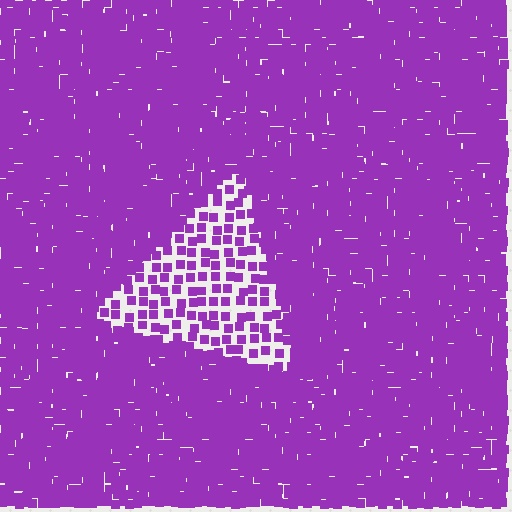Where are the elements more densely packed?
The elements are more densely packed outside the triangle boundary.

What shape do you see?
I see a triangle.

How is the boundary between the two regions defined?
The boundary is defined by a change in element density (approximately 2.7x ratio). All elements are the same color, size, and shape.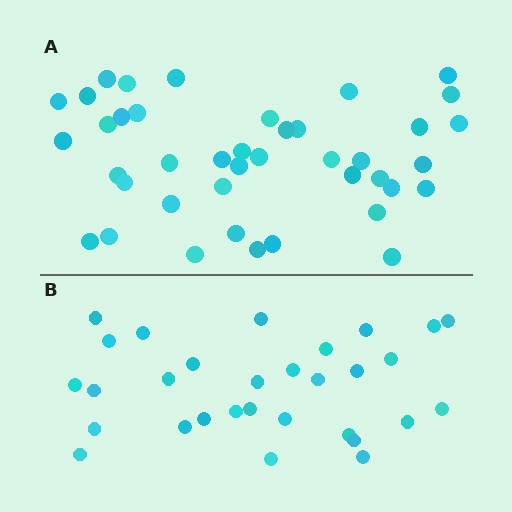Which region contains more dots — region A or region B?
Region A (the top region) has more dots.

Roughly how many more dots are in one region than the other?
Region A has roughly 12 or so more dots than region B.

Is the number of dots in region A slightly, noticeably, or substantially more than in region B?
Region A has noticeably more, but not dramatically so. The ratio is roughly 1.4 to 1.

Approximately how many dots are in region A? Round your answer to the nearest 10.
About 40 dots. (The exact count is 41, which rounds to 40.)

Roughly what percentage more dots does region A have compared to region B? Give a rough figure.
About 35% more.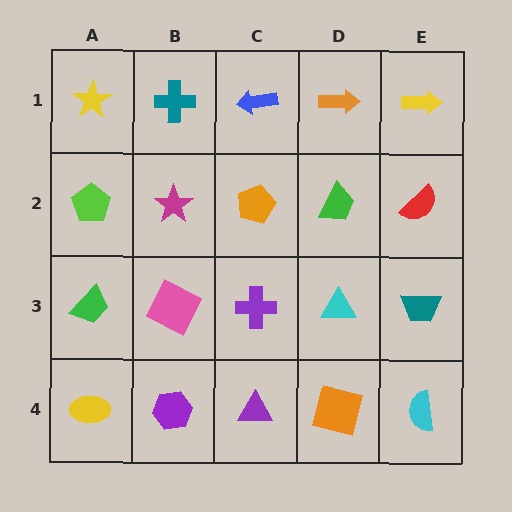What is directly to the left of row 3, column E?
A cyan triangle.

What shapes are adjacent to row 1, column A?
A lime pentagon (row 2, column A), a teal cross (row 1, column B).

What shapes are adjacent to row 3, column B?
A magenta star (row 2, column B), a purple hexagon (row 4, column B), a green trapezoid (row 3, column A), a purple cross (row 3, column C).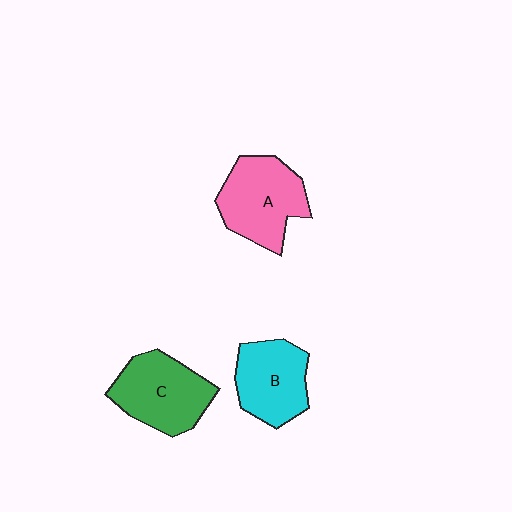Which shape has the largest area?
Shape A (pink).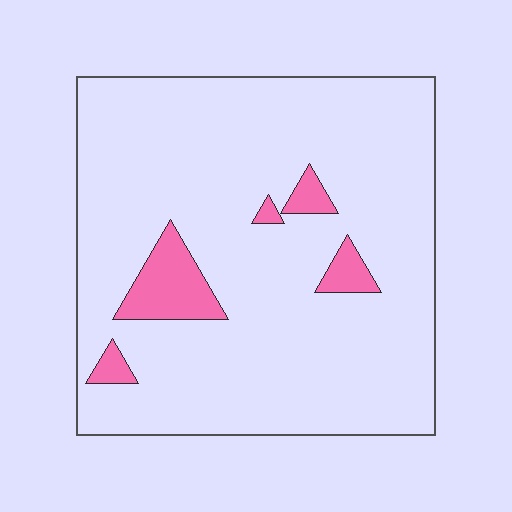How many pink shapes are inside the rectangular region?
5.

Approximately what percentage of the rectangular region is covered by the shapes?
Approximately 10%.